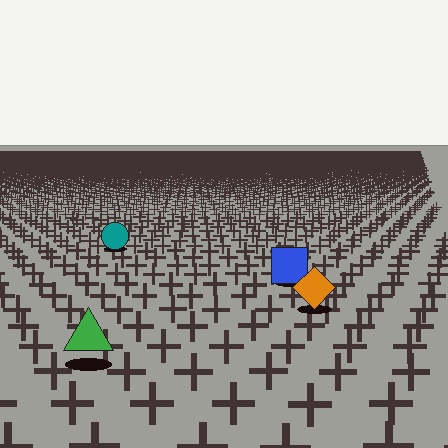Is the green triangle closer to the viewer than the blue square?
Yes. The green triangle is closer — you can tell from the texture gradient: the ground texture is coarser near it.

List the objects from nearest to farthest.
From nearest to farthest: the green triangle, the orange diamond, the blue square, the teal circle.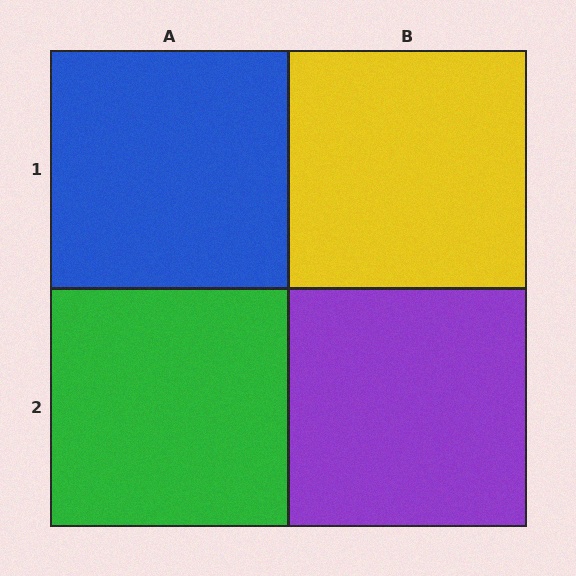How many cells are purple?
1 cell is purple.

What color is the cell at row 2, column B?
Purple.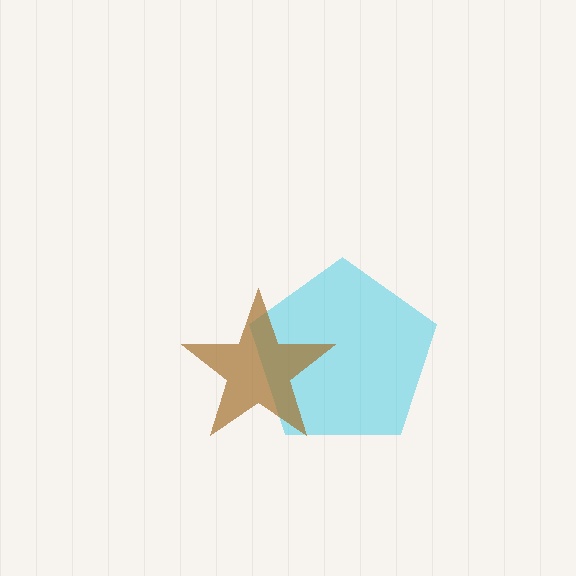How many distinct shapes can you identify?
There are 2 distinct shapes: a cyan pentagon, a brown star.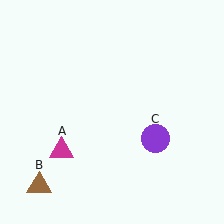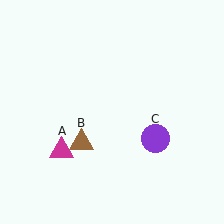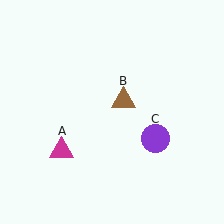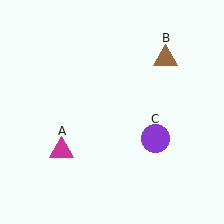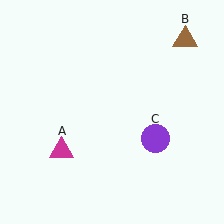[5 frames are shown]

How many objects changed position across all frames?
1 object changed position: brown triangle (object B).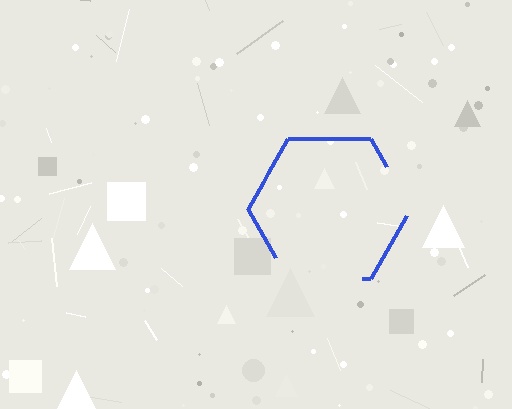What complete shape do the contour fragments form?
The contour fragments form a hexagon.